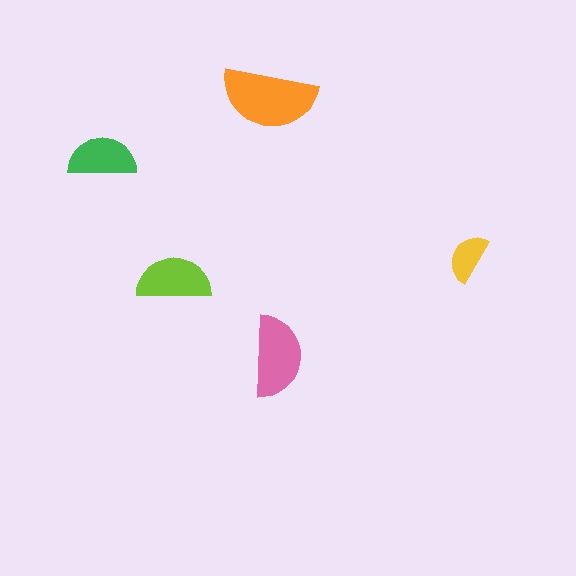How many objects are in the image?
There are 5 objects in the image.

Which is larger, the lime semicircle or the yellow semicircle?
The lime one.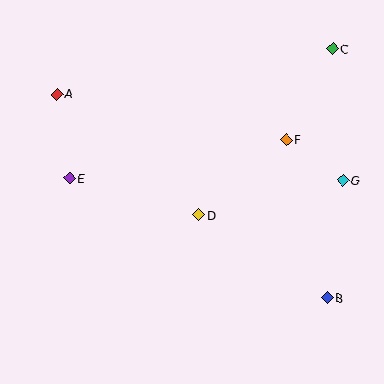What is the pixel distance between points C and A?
The distance between C and A is 279 pixels.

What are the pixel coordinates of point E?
Point E is at (70, 178).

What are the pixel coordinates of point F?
Point F is at (286, 140).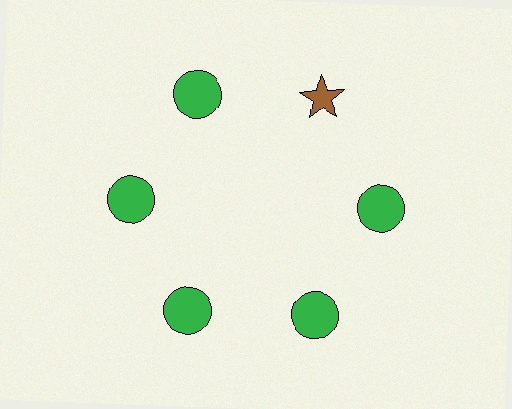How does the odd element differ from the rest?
It differs in both color (brown instead of green) and shape (star instead of circle).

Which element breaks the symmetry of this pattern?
The brown star at roughly the 1 o'clock position breaks the symmetry. All other shapes are green circles.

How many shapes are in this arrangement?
There are 6 shapes arranged in a ring pattern.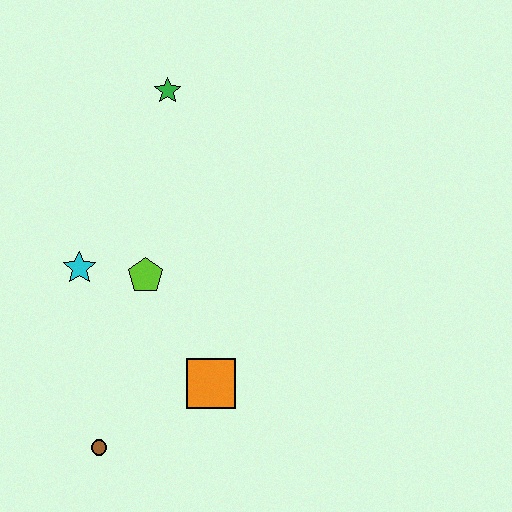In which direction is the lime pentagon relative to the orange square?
The lime pentagon is above the orange square.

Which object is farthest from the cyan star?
The green star is farthest from the cyan star.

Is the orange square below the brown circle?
No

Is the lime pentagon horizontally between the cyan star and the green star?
Yes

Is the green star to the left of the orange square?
Yes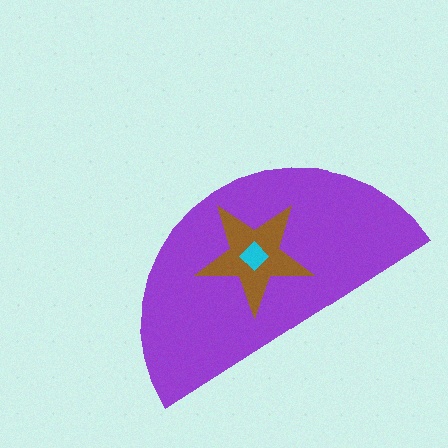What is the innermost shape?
The cyan diamond.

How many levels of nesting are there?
3.